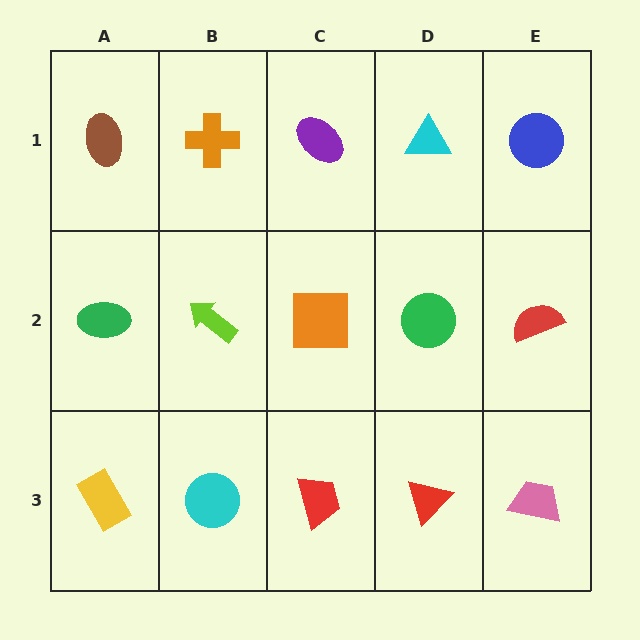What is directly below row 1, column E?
A red semicircle.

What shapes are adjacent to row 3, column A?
A green ellipse (row 2, column A), a cyan circle (row 3, column B).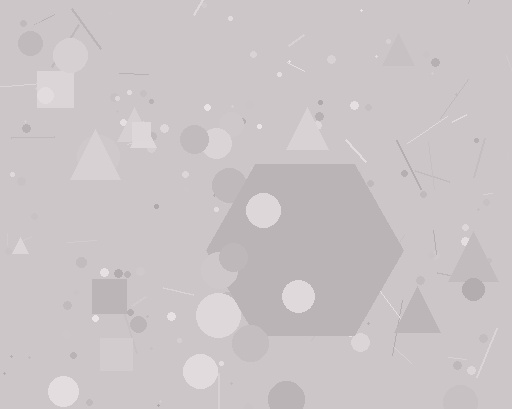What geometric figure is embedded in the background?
A hexagon is embedded in the background.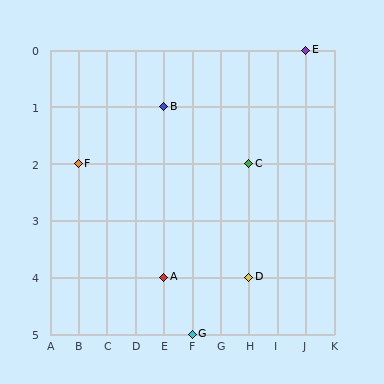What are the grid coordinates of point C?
Point C is at grid coordinates (H, 2).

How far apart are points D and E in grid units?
Points D and E are 2 columns and 4 rows apart (about 4.5 grid units diagonally).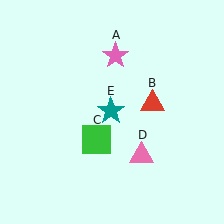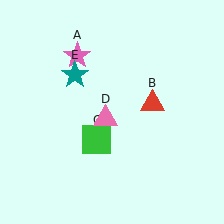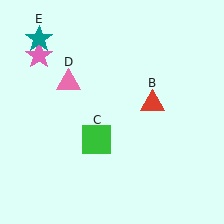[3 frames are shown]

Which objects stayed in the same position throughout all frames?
Red triangle (object B) and green square (object C) remained stationary.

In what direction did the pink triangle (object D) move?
The pink triangle (object D) moved up and to the left.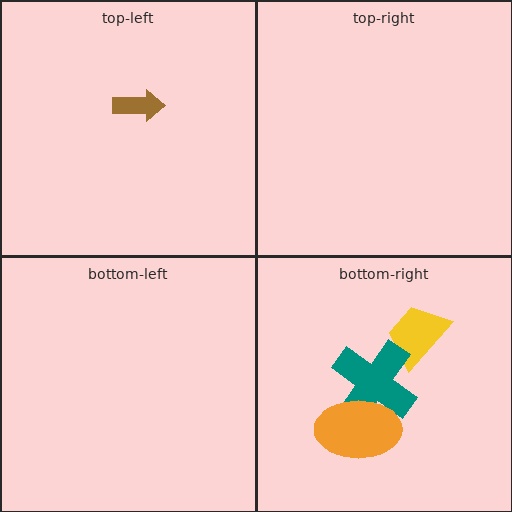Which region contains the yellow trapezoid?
The bottom-right region.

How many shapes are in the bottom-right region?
3.